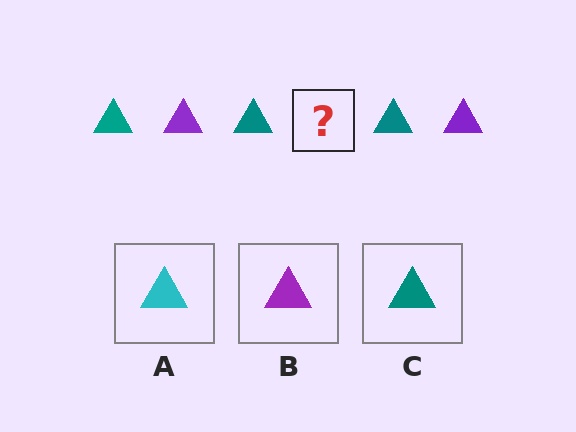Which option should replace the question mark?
Option B.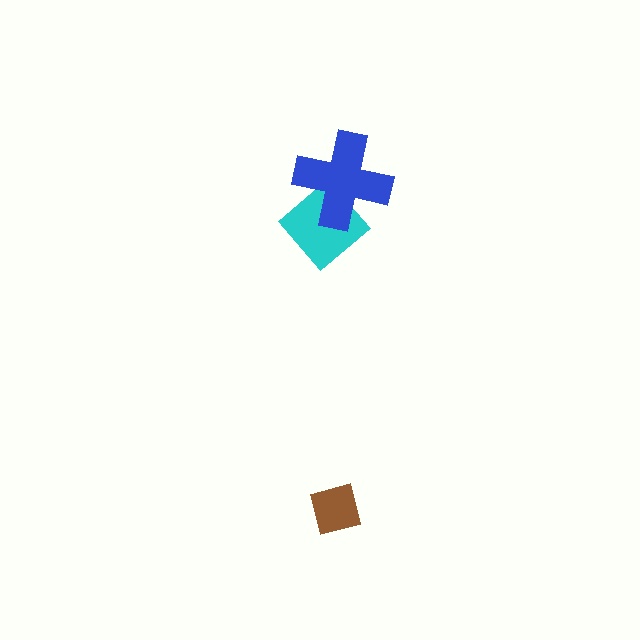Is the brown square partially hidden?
No, no other shape covers it.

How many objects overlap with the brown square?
0 objects overlap with the brown square.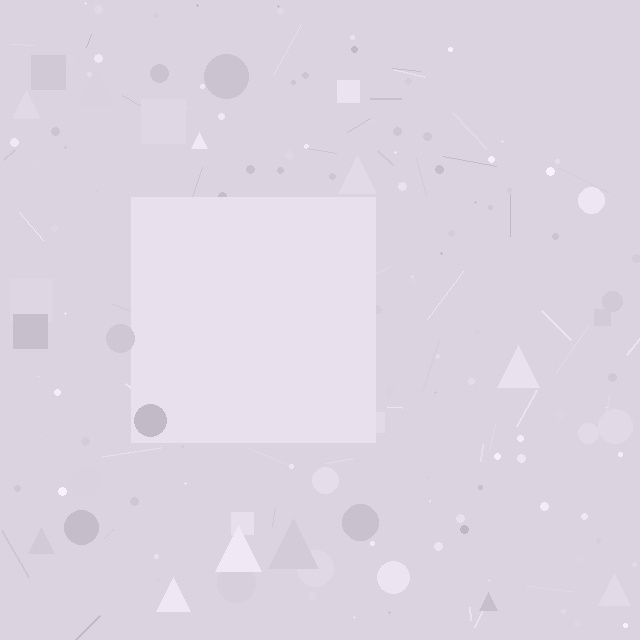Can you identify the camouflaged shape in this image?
The camouflaged shape is a square.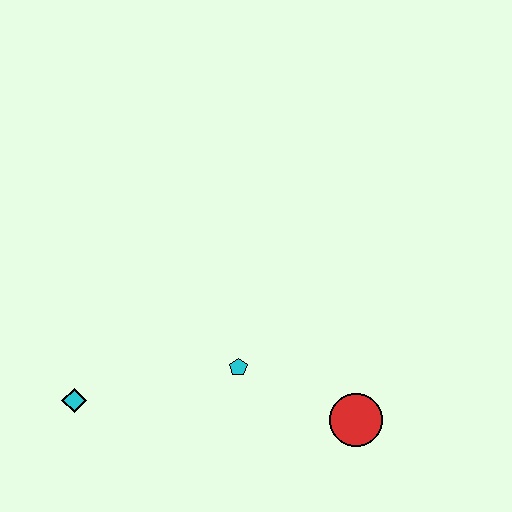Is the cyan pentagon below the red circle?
No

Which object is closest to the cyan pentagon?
The red circle is closest to the cyan pentagon.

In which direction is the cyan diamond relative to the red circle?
The cyan diamond is to the left of the red circle.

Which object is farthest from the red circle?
The cyan diamond is farthest from the red circle.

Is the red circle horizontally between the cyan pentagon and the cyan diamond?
No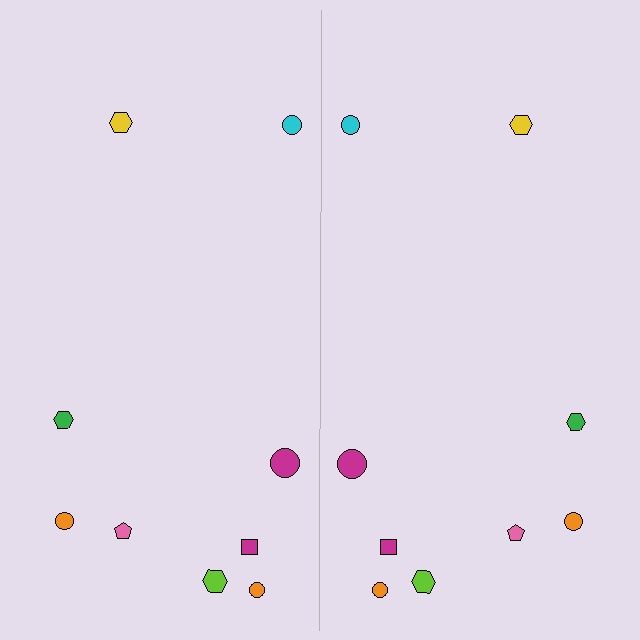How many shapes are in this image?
There are 18 shapes in this image.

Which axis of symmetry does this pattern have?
The pattern has a vertical axis of symmetry running through the center of the image.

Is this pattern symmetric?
Yes, this pattern has bilateral (reflection) symmetry.